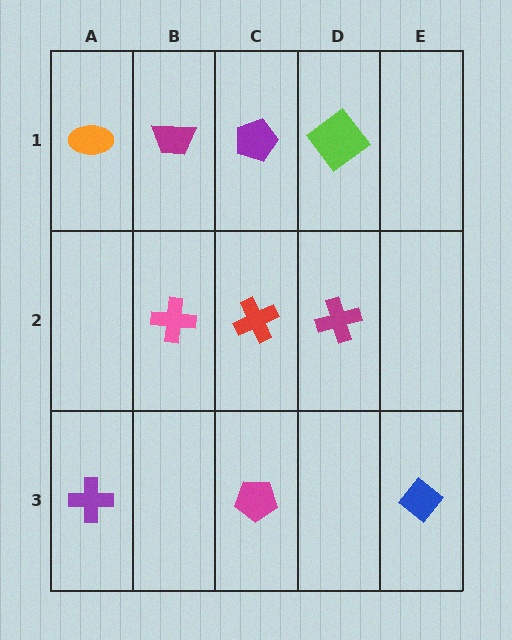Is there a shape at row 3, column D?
No, that cell is empty.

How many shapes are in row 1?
4 shapes.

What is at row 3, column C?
A magenta pentagon.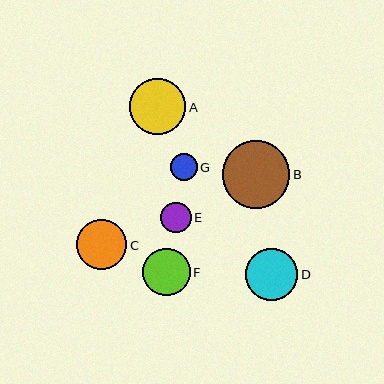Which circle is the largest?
Circle B is the largest with a size of approximately 68 pixels.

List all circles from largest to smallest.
From largest to smallest: B, A, D, C, F, E, G.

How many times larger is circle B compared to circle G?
Circle B is approximately 2.6 times the size of circle G.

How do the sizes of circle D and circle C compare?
Circle D and circle C are approximately the same size.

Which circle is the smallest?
Circle G is the smallest with a size of approximately 26 pixels.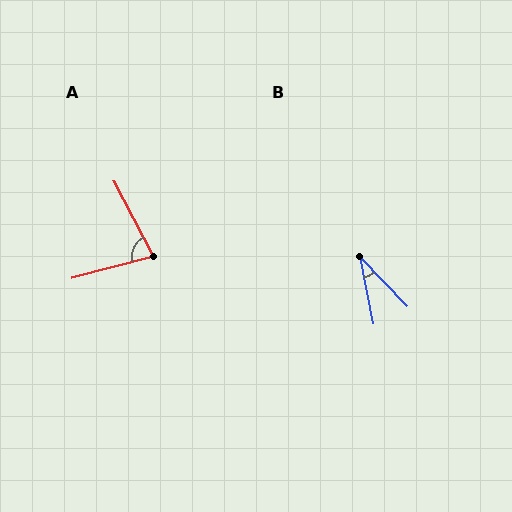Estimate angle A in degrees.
Approximately 77 degrees.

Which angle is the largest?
A, at approximately 77 degrees.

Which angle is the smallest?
B, at approximately 33 degrees.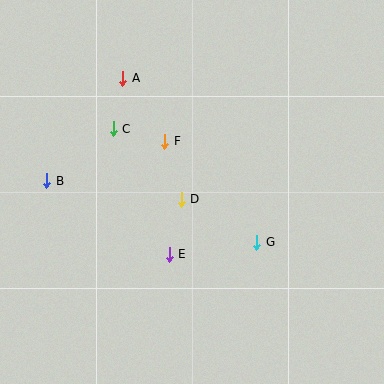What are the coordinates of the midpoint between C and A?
The midpoint between C and A is at (118, 103).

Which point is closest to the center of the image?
Point D at (181, 199) is closest to the center.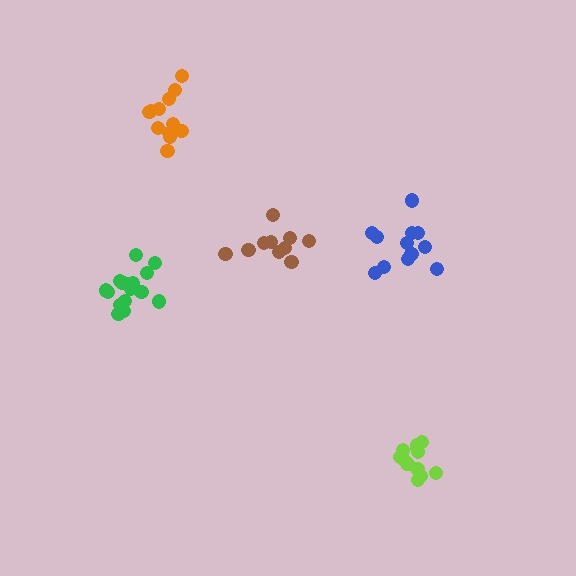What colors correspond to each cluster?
The clusters are colored: brown, green, blue, orange, lime.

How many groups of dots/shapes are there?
There are 5 groups.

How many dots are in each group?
Group 1: 10 dots, Group 2: 16 dots, Group 3: 12 dots, Group 4: 12 dots, Group 5: 12 dots (62 total).